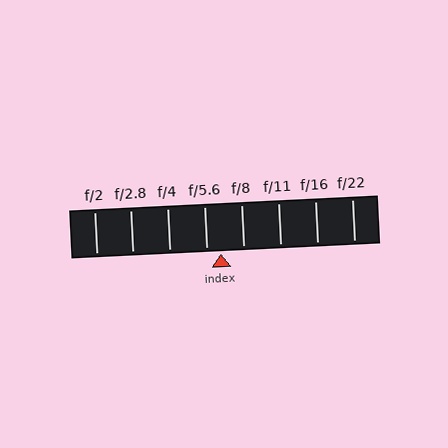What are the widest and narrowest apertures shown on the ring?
The widest aperture shown is f/2 and the narrowest is f/22.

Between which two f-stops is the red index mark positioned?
The index mark is between f/5.6 and f/8.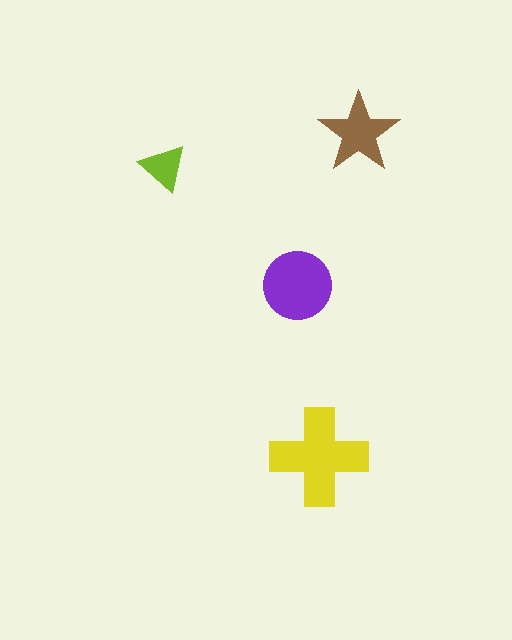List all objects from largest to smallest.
The yellow cross, the purple circle, the brown star, the lime triangle.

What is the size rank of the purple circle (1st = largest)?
2nd.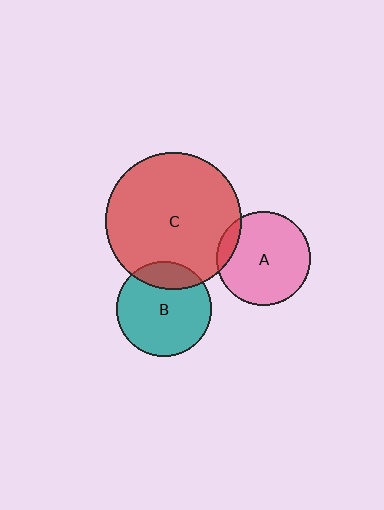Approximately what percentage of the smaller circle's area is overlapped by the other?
Approximately 10%.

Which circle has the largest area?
Circle C (red).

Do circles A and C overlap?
Yes.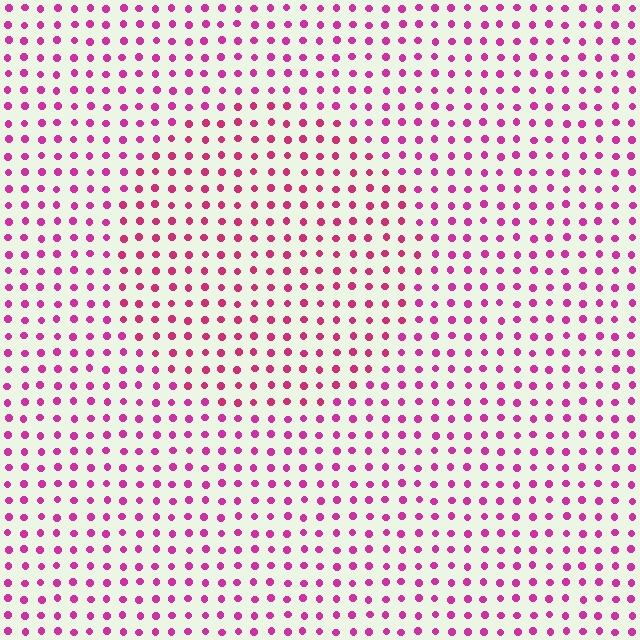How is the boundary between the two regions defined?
The boundary is defined purely by a slight shift in hue (about 17 degrees). Spacing, size, and orientation are identical on both sides.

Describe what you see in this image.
The image is filled with small magenta elements in a uniform arrangement. A circle-shaped region is visible where the elements are tinted to a slightly different hue, forming a subtle color boundary.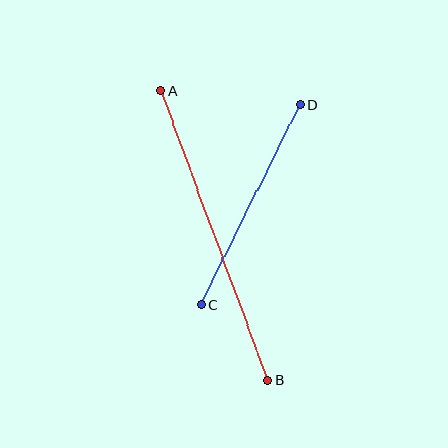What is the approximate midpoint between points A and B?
The midpoint is at approximately (214, 235) pixels.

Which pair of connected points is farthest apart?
Points A and B are farthest apart.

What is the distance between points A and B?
The distance is approximately 308 pixels.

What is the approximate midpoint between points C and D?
The midpoint is at approximately (250, 205) pixels.